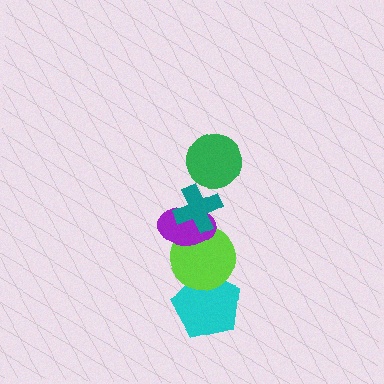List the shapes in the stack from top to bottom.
From top to bottom: the green circle, the teal cross, the purple ellipse, the lime circle, the cyan pentagon.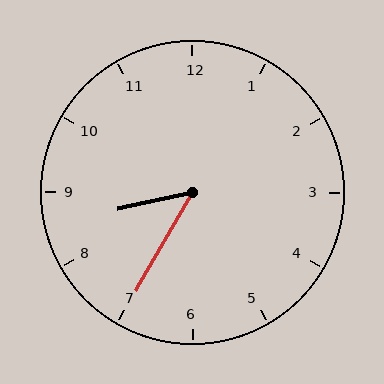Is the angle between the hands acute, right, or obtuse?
It is acute.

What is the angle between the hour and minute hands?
Approximately 48 degrees.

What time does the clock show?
8:35.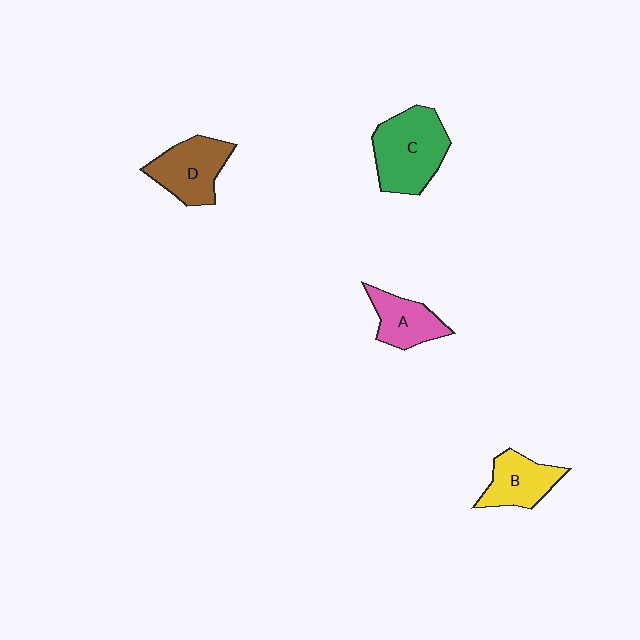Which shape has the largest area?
Shape C (green).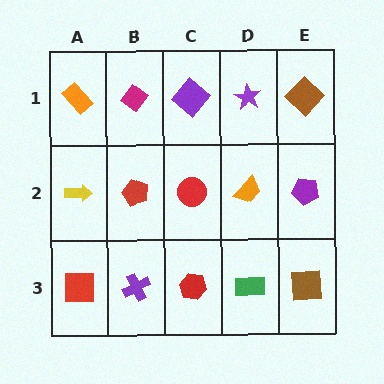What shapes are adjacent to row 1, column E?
A purple pentagon (row 2, column E), a purple star (row 1, column D).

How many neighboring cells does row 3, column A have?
2.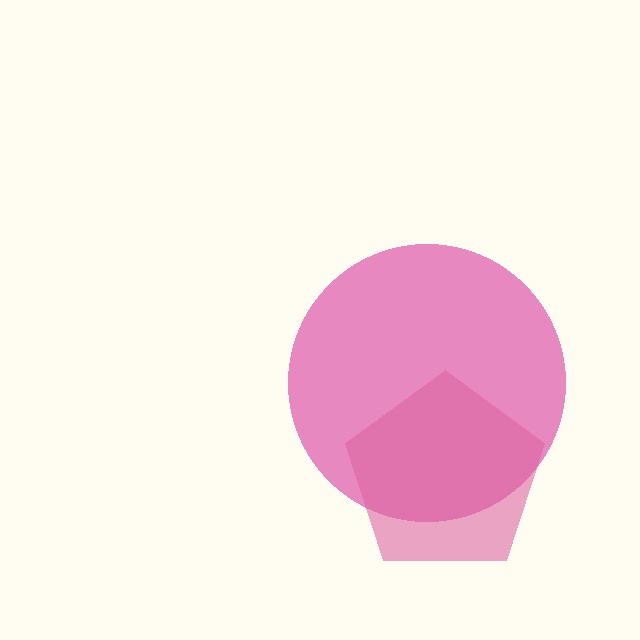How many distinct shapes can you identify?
There are 2 distinct shapes: a magenta circle, a pink pentagon.